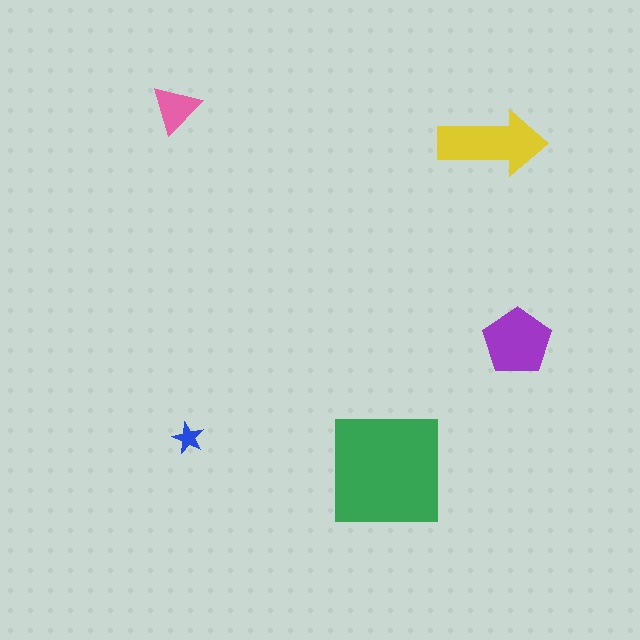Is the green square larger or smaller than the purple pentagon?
Larger.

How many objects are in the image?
There are 5 objects in the image.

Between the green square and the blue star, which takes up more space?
The green square.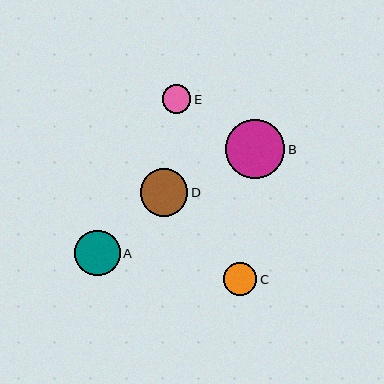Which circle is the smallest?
Circle E is the smallest with a size of approximately 29 pixels.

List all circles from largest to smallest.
From largest to smallest: B, D, A, C, E.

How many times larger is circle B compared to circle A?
Circle B is approximately 1.3 times the size of circle A.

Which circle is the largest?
Circle B is the largest with a size of approximately 59 pixels.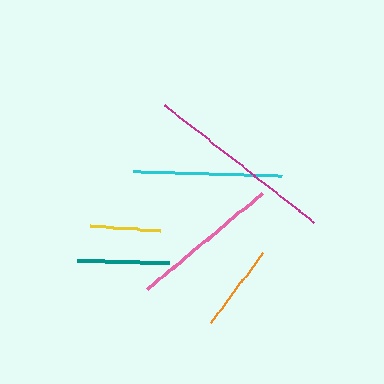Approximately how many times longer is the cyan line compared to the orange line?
The cyan line is approximately 1.7 times the length of the orange line.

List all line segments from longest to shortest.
From longest to shortest: magenta, pink, cyan, teal, orange, yellow.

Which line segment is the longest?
The magenta line is the longest at approximately 190 pixels.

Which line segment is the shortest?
The yellow line is the shortest at approximately 70 pixels.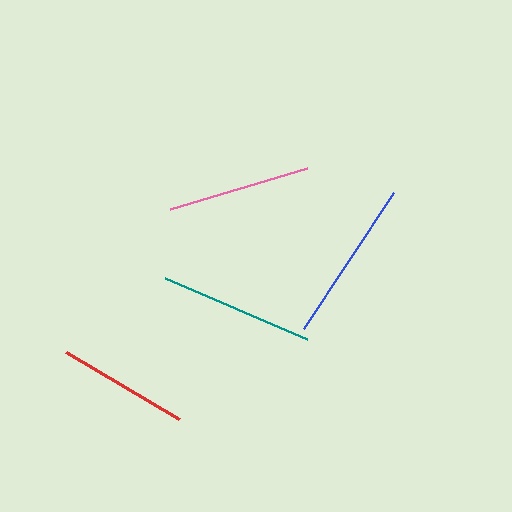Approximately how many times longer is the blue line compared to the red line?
The blue line is approximately 1.2 times the length of the red line.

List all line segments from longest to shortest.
From longest to shortest: blue, teal, pink, red.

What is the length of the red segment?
The red segment is approximately 132 pixels long.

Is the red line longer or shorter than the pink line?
The pink line is longer than the red line.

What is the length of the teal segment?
The teal segment is approximately 154 pixels long.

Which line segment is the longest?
The blue line is the longest at approximately 163 pixels.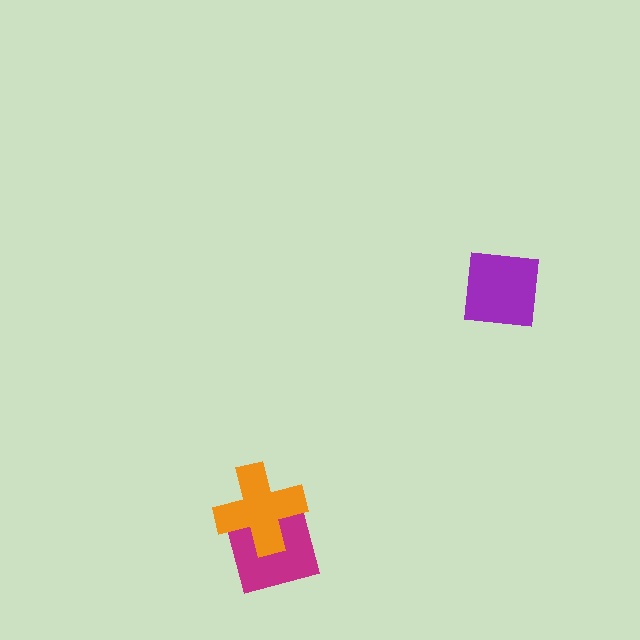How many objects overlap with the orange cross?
1 object overlaps with the orange cross.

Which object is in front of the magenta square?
The orange cross is in front of the magenta square.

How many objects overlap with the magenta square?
1 object overlaps with the magenta square.